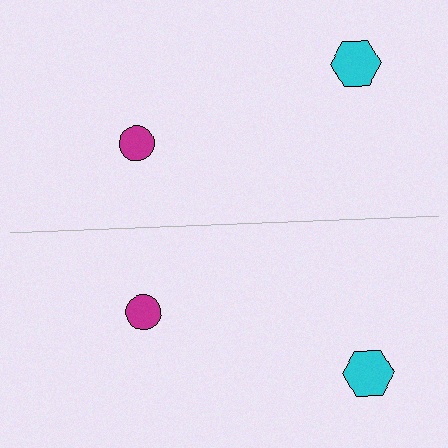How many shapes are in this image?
There are 4 shapes in this image.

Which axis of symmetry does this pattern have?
The pattern has a horizontal axis of symmetry running through the center of the image.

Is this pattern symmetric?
Yes, this pattern has bilateral (reflection) symmetry.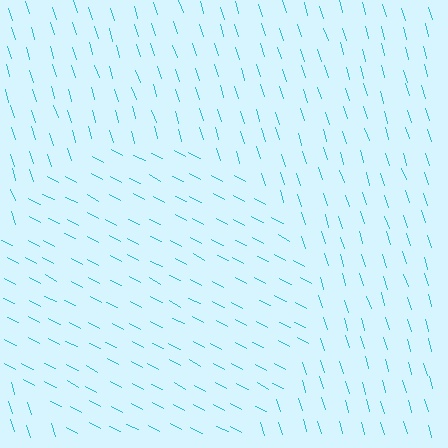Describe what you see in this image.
The image is filled with small cyan line segments. A circle region in the image has lines oriented differently from the surrounding lines, creating a visible texture boundary.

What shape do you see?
I see a circle.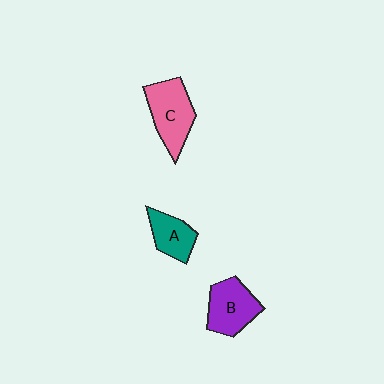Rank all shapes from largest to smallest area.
From largest to smallest: C (pink), B (purple), A (teal).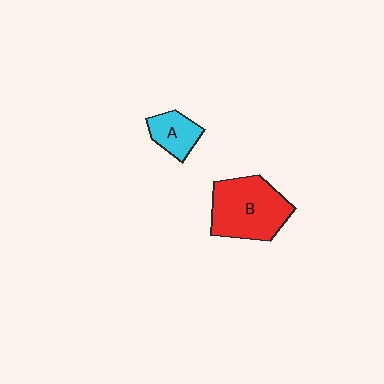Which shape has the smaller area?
Shape A (cyan).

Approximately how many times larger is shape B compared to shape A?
Approximately 2.3 times.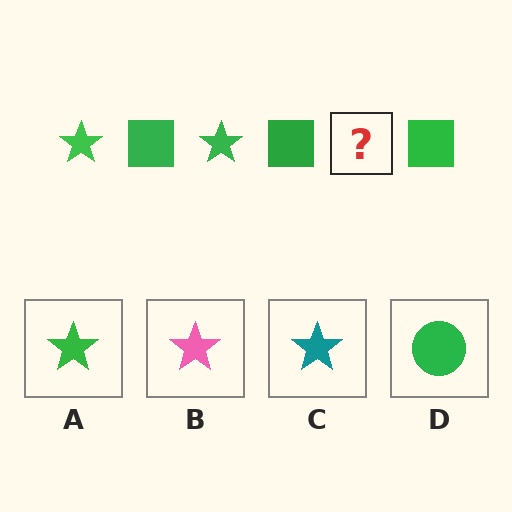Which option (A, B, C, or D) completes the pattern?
A.